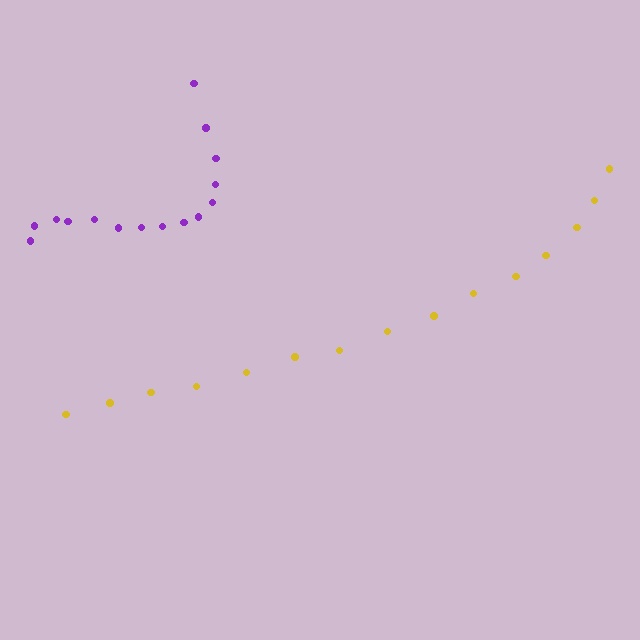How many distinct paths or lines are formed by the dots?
There are 2 distinct paths.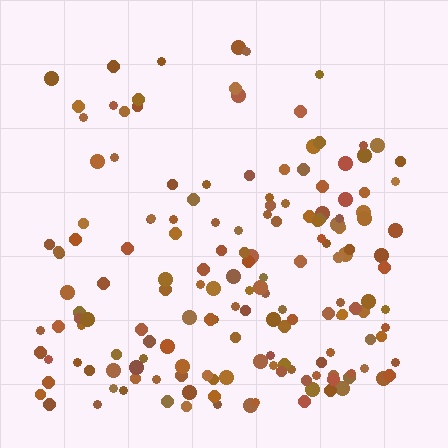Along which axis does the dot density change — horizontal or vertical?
Vertical.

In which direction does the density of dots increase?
From top to bottom, with the bottom side densest.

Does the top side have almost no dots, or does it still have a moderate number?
Still a moderate number, just noticeably fewer than the bottom.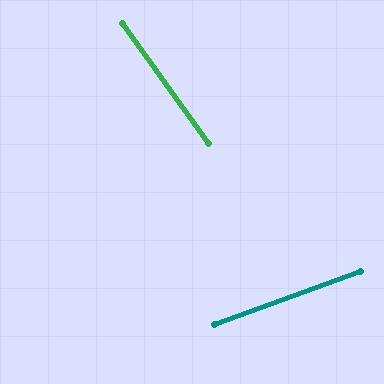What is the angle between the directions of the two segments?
Approximately 74 degrees.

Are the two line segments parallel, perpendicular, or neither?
Neither parallel nor perpendicular — they differ by about 74°.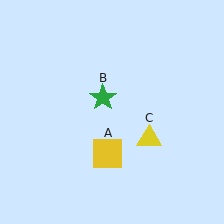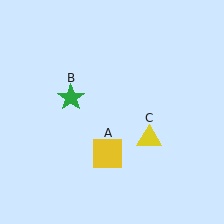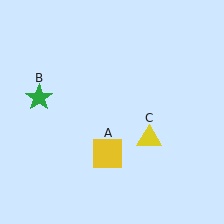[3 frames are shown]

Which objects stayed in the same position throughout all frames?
Yellow square (object A) and yellow triangle (object C) remained stationary.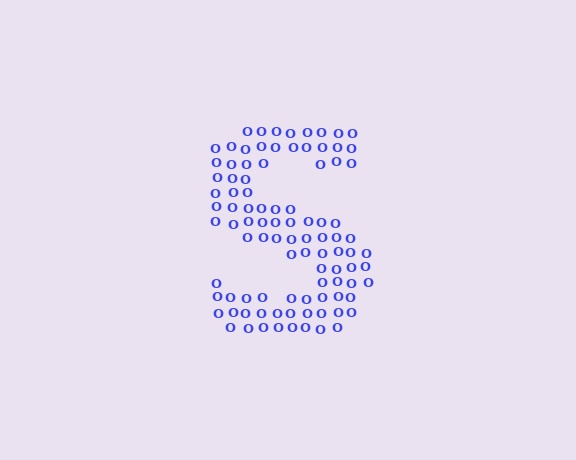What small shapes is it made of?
It is made of small letter O's.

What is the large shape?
The large shape is the letter S.